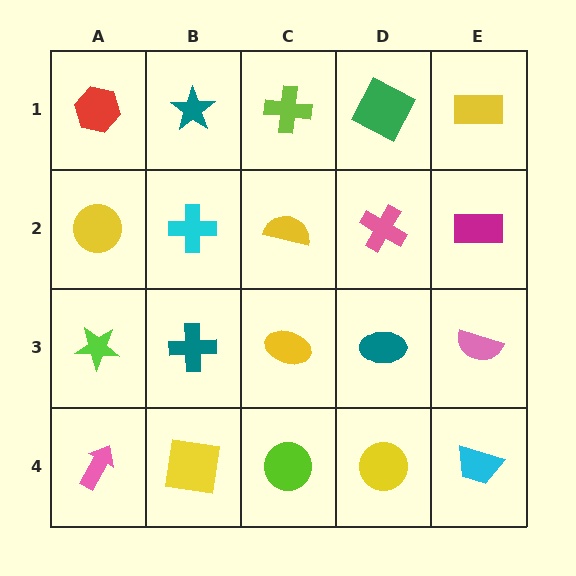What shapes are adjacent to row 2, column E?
A yellow rectangle (row 1, column E), a pink semicircle (row 3, column E), a pink cross (row 2, column D).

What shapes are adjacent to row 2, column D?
A green square (row 1, column D), a teal ellipse (row 3, column D), a yellow semicircle (row 2, column C), a magenta rectangle (row 2, column E).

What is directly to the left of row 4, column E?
A yellow circle.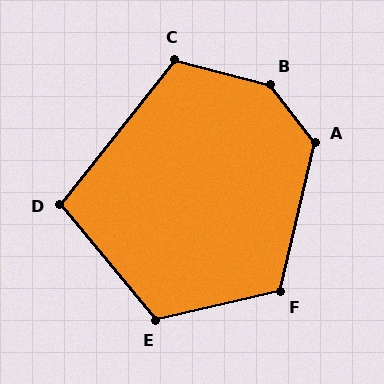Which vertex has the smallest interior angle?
D, at approximately 102 degrees.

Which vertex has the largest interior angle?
B, at approximately 142 degrees.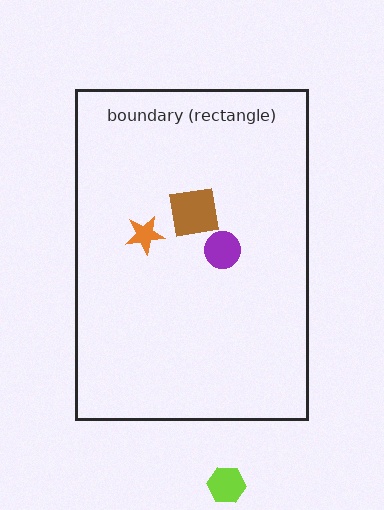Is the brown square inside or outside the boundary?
Inside.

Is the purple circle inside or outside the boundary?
Inside.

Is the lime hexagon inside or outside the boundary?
Outside.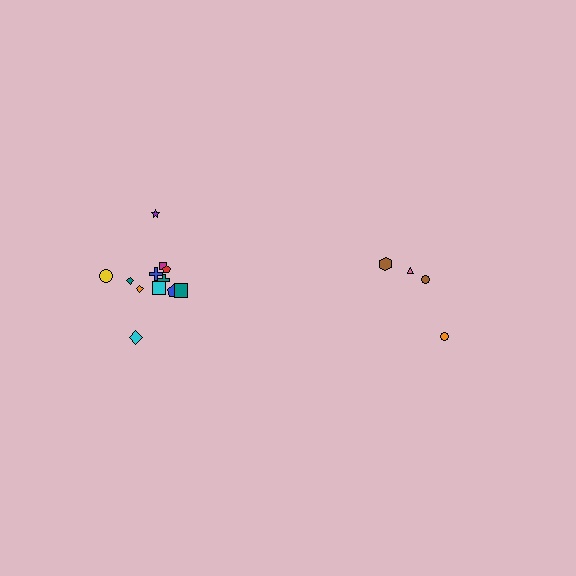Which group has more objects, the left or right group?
The left group.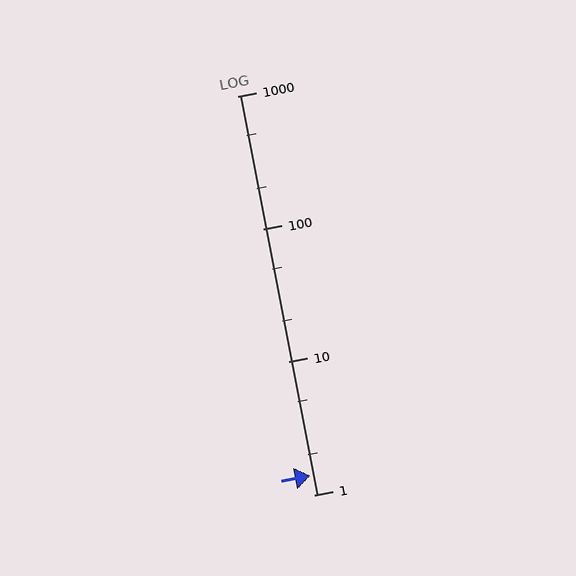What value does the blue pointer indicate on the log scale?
The pointer indicates approximately 1.4.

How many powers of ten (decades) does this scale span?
The scale spans 3 decades, from 1 to 1000.